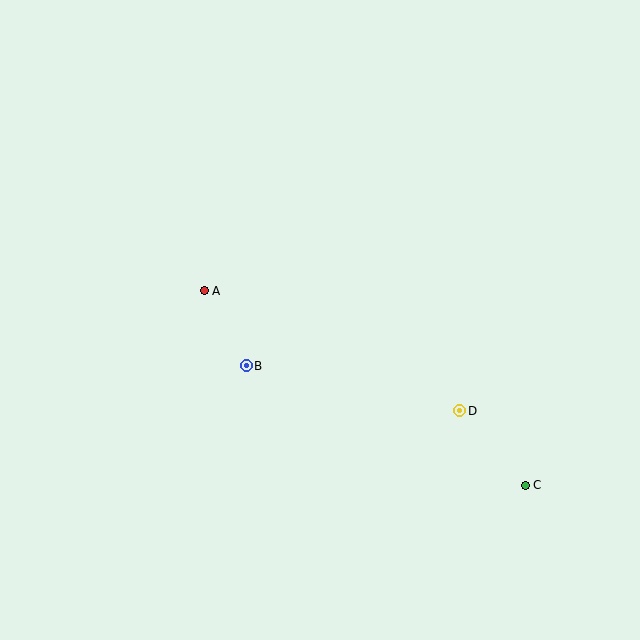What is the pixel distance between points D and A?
The distance between D and A is 282 pixels.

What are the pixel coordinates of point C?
Point C is at (525, 485).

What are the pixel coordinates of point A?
Point A is at (204, 291).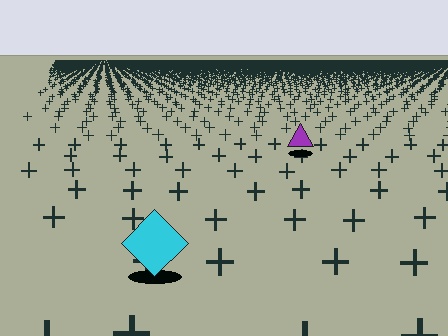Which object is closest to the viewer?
The cyan diamond is closest. The texture marks near it are larger and more spread out.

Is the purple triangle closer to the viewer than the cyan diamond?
No. The cyan diamond is closer — you can tell from the texture gradient: the ground texture is coarser near it.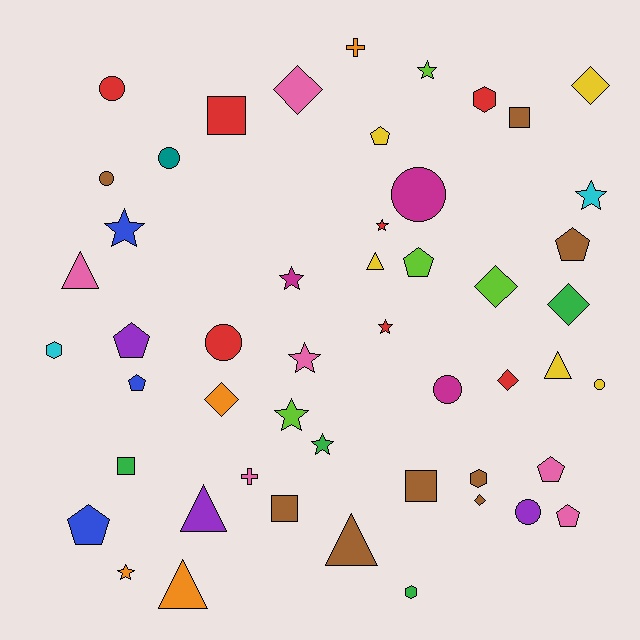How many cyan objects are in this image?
There are 2 cyan objects.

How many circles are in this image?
There are 8 circles.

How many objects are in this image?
There are 50 objects.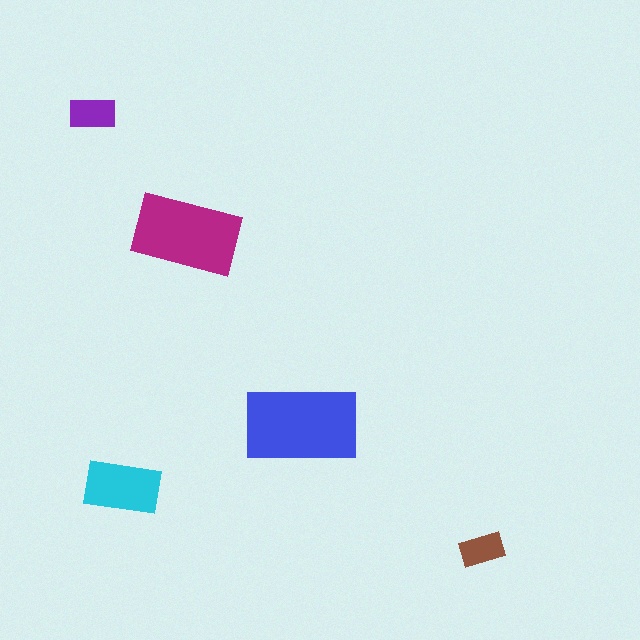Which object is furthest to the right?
The brown rectangle is rightmost.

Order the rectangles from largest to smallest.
the blue one, the magenta one, the cyan one, the purple one, the brown one.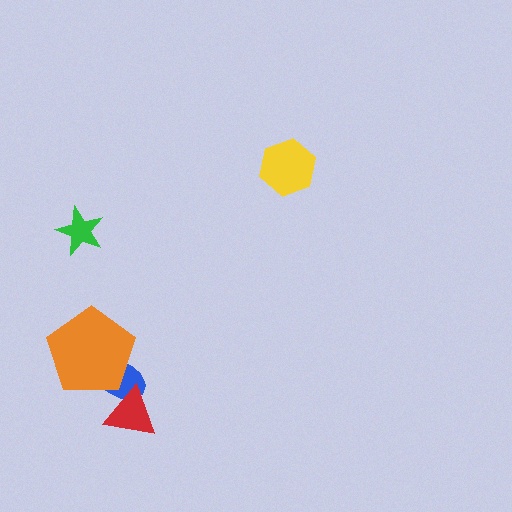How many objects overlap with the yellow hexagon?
0 objects overlap with the yellow hexagon.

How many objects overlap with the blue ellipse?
2 objects overlap with the blue ellipse.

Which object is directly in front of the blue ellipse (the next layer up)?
The orange pentagon is directly in front of the blue ellipse.